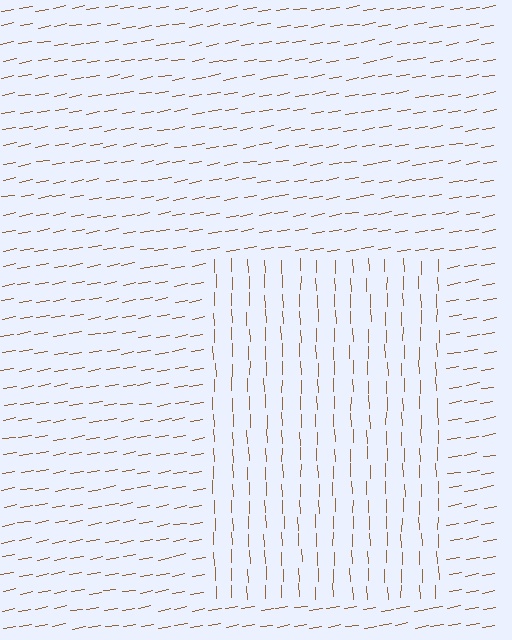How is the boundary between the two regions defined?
The boundary is defined purely by a change in line orientation (approximately 81 degrees difference). All lines are the same color and thickness.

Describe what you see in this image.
The image is filled with small brown line segments. A rectangle region in the image has lines oriented differently from the surrounding lines, creating a visible texture boundary.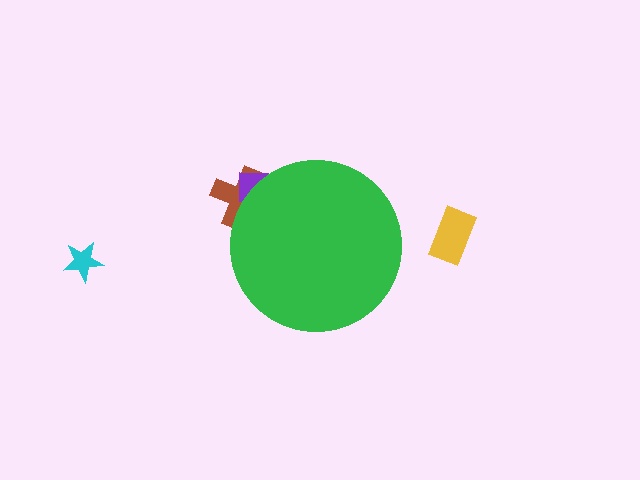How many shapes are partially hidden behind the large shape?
2 shapes are partially hidden.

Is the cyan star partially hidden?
No, the cyan star is fully visible.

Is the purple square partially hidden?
Yes, the purple square is partially hidden behind the green circle.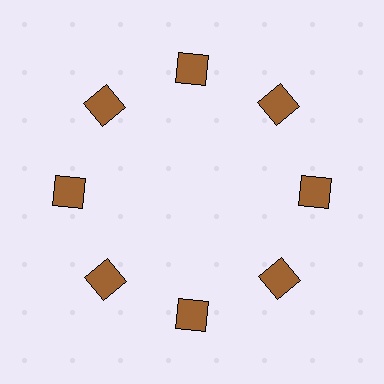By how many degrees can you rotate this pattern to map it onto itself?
The pattern maps onto itself every 45 degrees of rotation.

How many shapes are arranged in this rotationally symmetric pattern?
There are 8 shapes, arranged in 8 groups of 1.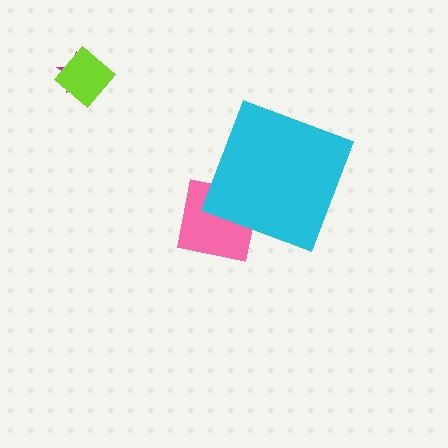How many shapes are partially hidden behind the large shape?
1 shape is partially hidden.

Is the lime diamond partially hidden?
No, the lime diamond is fully visible.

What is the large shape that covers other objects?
A cyan diamond.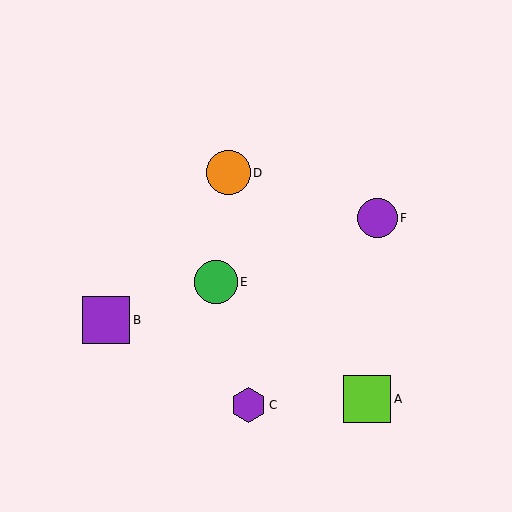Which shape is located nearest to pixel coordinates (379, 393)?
The lime square (labeled A) at (367, 399) is nearest to that location.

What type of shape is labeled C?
Shape C is a purple hexagon.